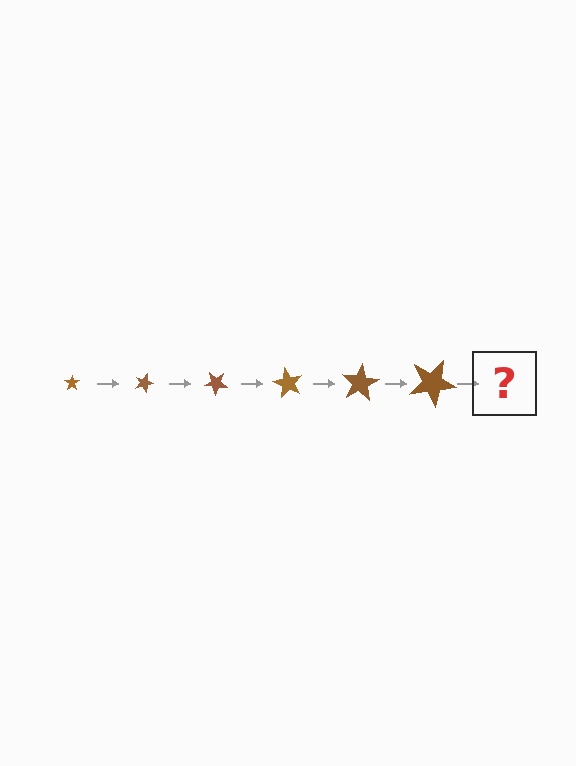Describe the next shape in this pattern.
It should be a star, larger than the previous one and rotated 120 degrees from the start.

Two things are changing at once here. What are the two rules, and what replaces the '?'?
The two rules are that the star grows larger each step and it rotates 20 degrees each step. The '?' should be a star, larger than the previous one and rotated 120 degrees from the start.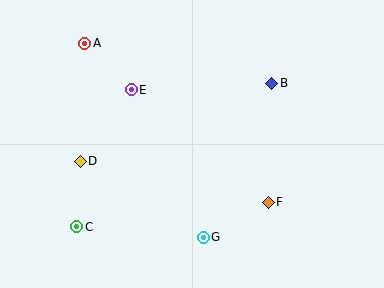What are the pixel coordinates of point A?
Point A is at (85, 43).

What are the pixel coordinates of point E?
Point E is at (131, 90).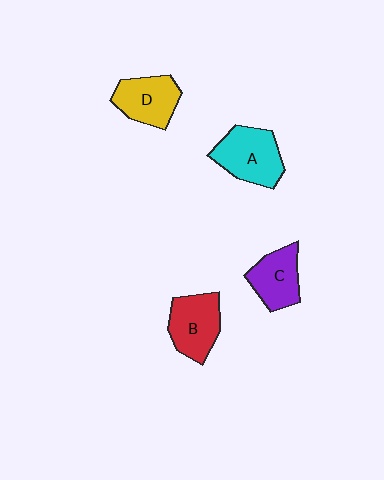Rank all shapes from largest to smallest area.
From largest to smallest: A (cyan), B (red), D (yellow), C (purple).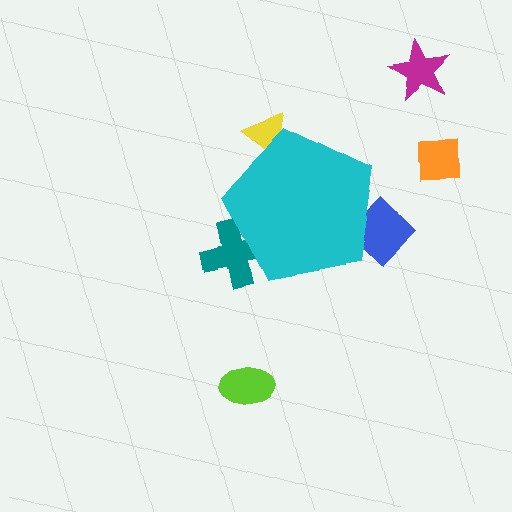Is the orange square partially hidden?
No, the orange square is fully visible.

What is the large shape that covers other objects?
A cyan pentagon.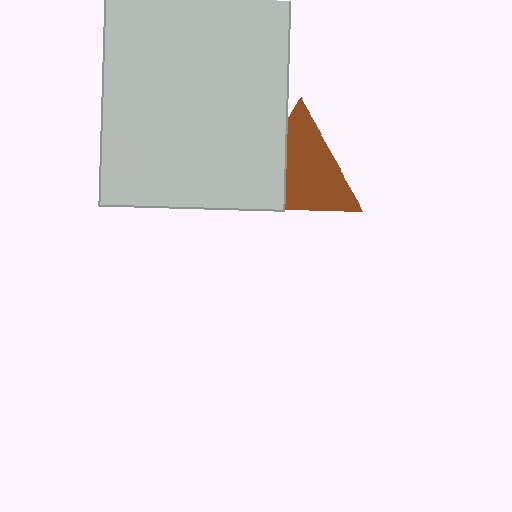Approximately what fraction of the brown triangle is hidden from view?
Roughly 32% of the brown triangle is hidden behind the light gray rectangle.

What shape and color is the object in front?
The object in front is a light gray rectangle.